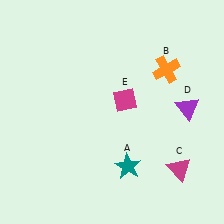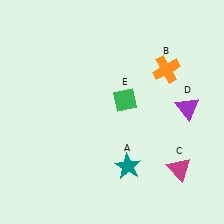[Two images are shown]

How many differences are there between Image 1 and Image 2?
There is 1 difference between the two images.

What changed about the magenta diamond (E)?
In Image 1, E is magenta. In Image 2, it changed to green.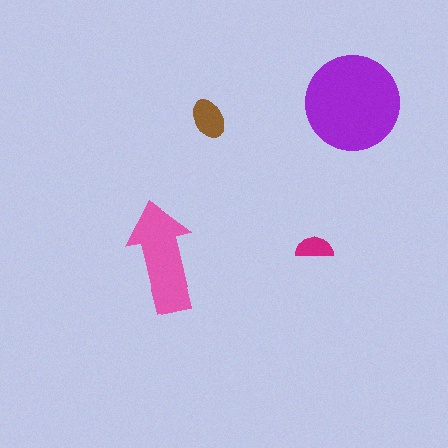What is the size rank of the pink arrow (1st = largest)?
2nd.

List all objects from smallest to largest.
The magenta semicircle, the brown ellipse, the pink arrow, the purple circle.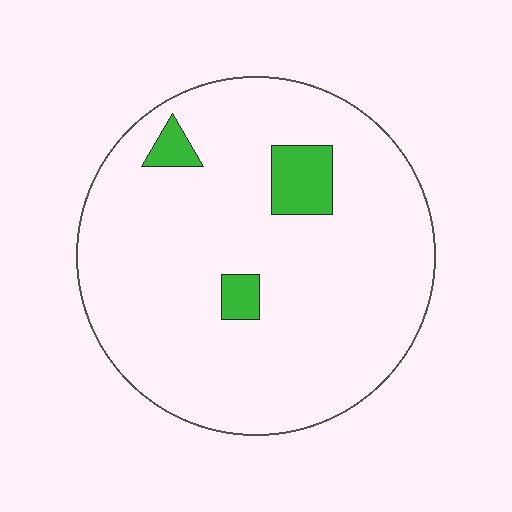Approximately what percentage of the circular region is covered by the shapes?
Approximately 10%.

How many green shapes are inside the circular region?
3.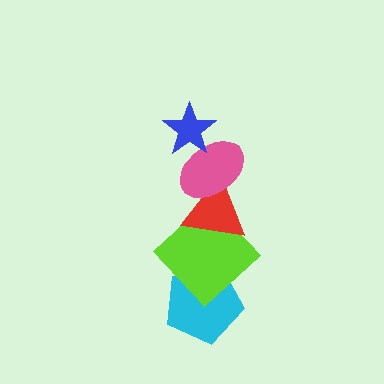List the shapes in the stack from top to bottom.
From top to bottom: the blue star, the pink ellipse, the red triangle, the lime diamond, the cyan pentagon.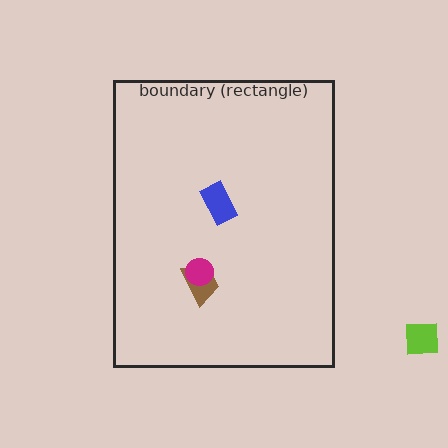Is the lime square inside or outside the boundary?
Outside.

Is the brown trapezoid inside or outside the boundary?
Inside.